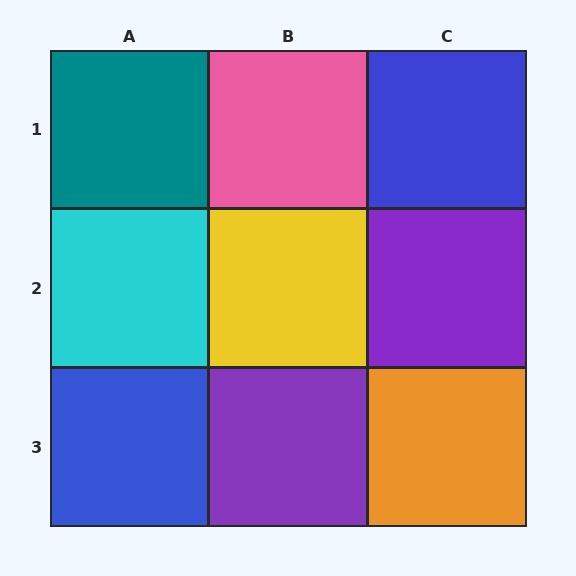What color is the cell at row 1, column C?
Blue.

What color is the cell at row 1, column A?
Teal.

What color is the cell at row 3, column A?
Blue.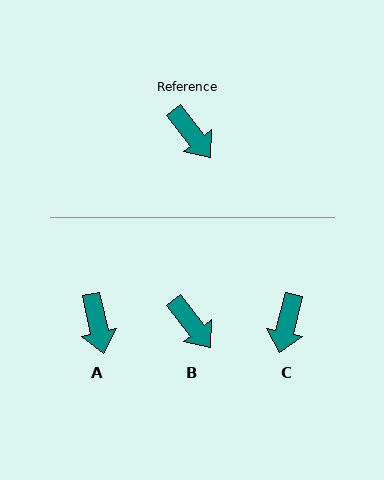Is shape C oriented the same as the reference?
No, it is off by about 52 degrees.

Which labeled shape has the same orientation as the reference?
B.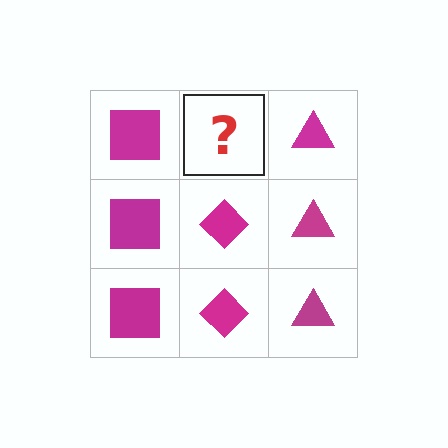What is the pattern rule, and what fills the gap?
The rule is that each column has a consistent shape. The gap should be filled with a magenta diamond.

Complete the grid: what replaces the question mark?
The question mark should be replaced with a magenta diamond.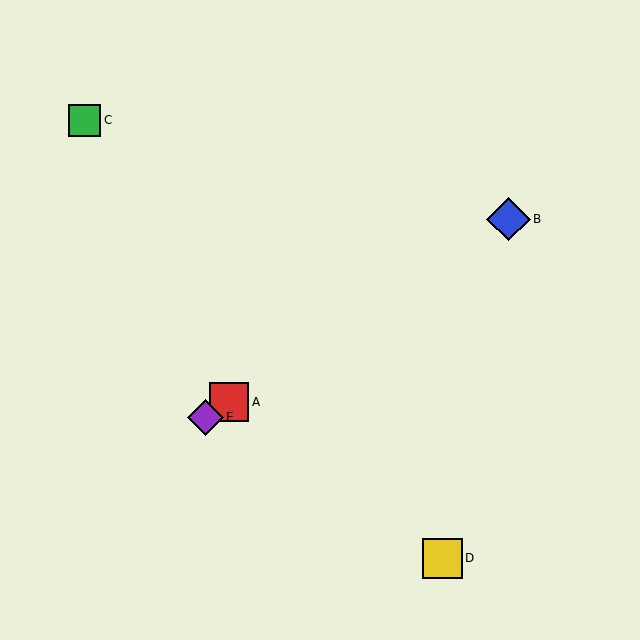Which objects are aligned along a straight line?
Objects A, B, E are aligned along a straight line.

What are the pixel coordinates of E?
Object E is at (206, 417).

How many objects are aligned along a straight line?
3 objects (A, B, E) are aligned along a straight line.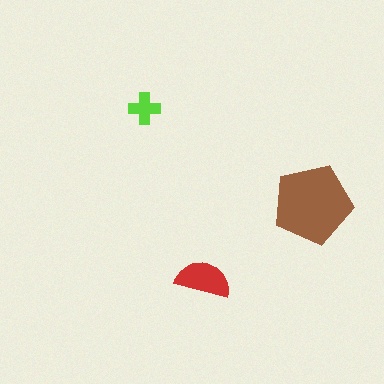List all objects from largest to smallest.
The brown pentagon, the red semicircle, the lime cross.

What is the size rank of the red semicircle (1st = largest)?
2nd.